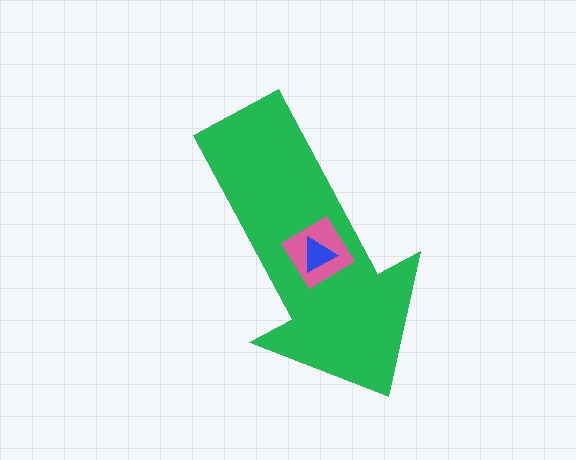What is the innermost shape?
The blue triangle.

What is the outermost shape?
The green arrow.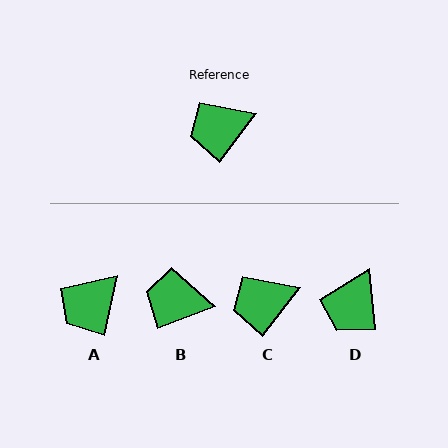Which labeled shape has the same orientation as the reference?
C.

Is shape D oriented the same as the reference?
No, it is off by about 43 degrees.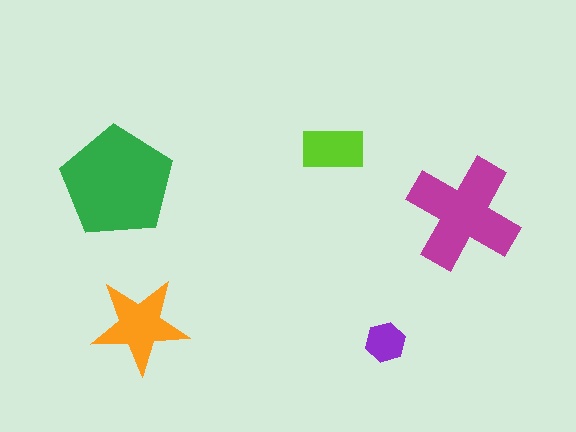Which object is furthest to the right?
The magenta cross is rightmost.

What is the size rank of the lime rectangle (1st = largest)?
4th.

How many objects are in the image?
There are 5 objects in the image.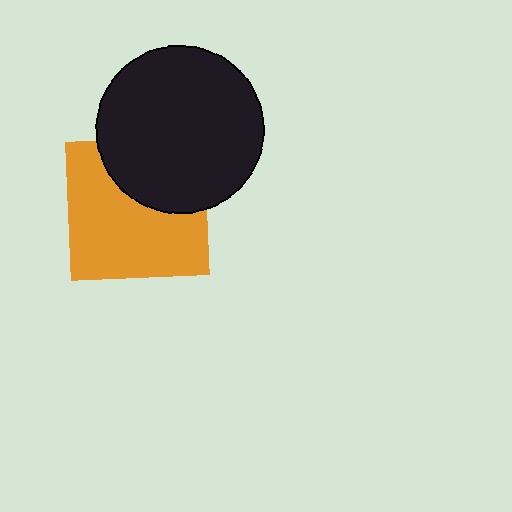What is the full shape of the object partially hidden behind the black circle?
The partially hidden object is an orange square.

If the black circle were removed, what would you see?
You would see the complete orange square.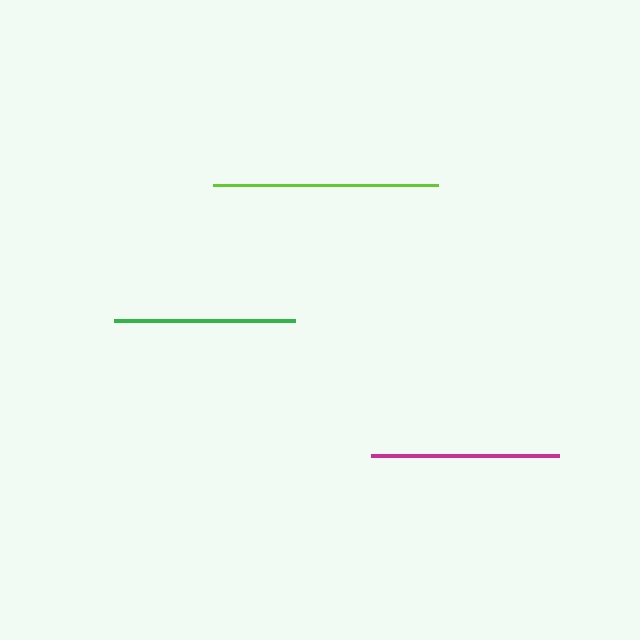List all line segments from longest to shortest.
From longest to shortest: lime, magenta, green.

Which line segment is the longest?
The lime line is the longest at approximately 225 pixels.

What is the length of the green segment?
The green segment is approximately 181 pixels long.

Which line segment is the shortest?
The green line is the shortest at approximately 181 pixels.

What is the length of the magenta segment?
The magenta segment is approximately 188 pixels long.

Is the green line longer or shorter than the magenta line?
The magenta line is longer than the green line.